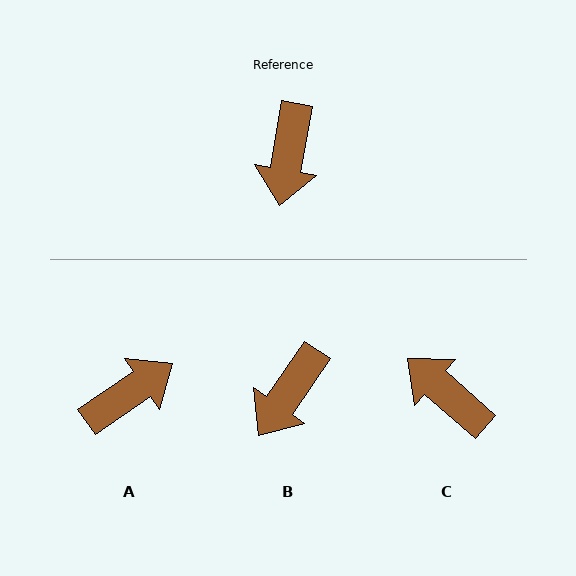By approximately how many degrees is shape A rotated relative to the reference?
Approximately 134 degrees counter-clockwise.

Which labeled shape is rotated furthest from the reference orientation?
A, about 134 degrees away.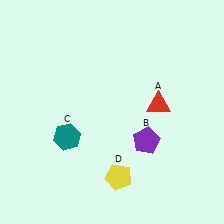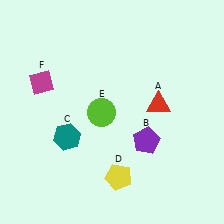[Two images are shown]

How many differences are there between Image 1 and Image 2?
There are 2 differences between the two images.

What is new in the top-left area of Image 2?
A magenta diamond (F) was added in the top-left area of Image 2.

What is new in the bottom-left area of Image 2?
A lime circle (E) was added in the bottom-left area of Image 2.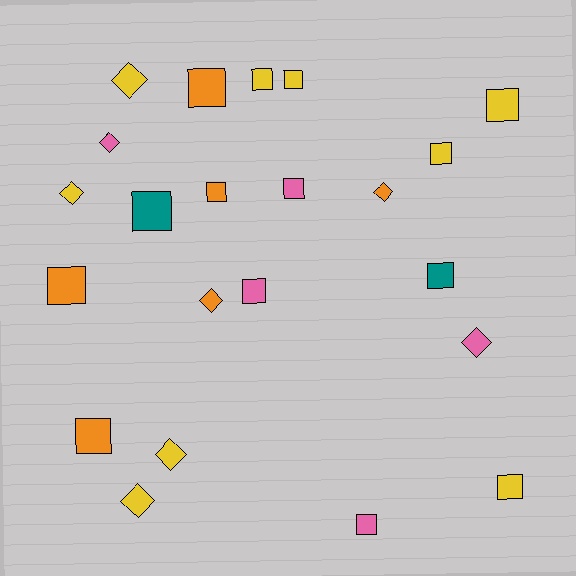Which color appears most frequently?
Yellow, with 9 objects.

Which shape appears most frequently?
Square, with 14 objects.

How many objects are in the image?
There are 22 objects.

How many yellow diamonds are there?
There are 4 yellow diamonds.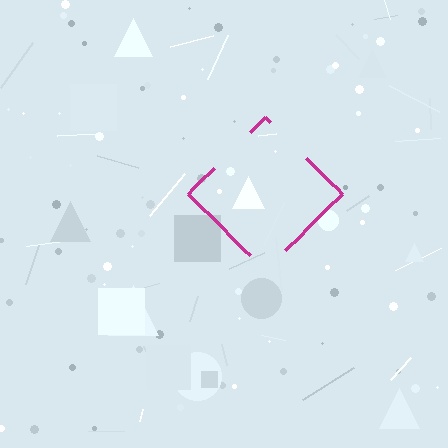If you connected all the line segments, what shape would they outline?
They would outline a diamond.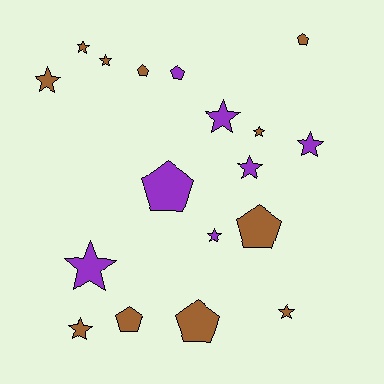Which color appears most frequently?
Brown, with 11 objects.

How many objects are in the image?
There are 18 objects.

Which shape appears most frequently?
Star, with 11 objects.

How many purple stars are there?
There are 5 purple stars.